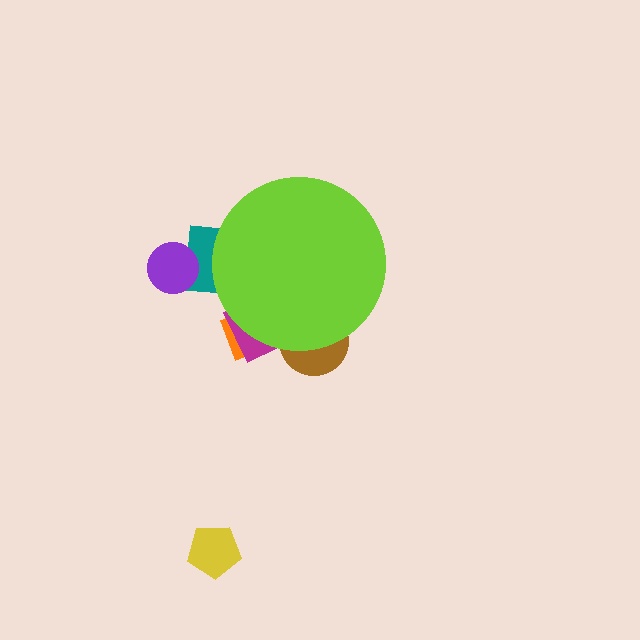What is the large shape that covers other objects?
A lime circle.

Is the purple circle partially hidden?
No, the purple circle is fully visible.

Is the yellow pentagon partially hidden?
No, the yellow pentagon is fully visible.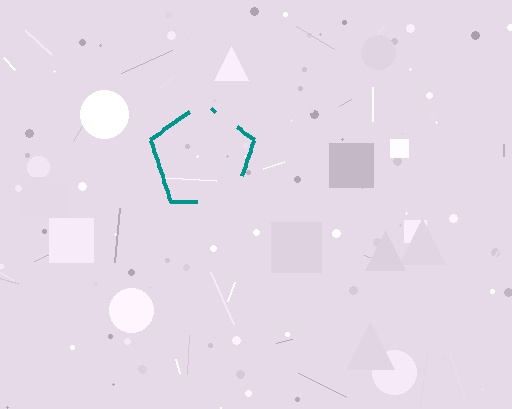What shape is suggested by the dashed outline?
The dashed outline suggests a pentagon.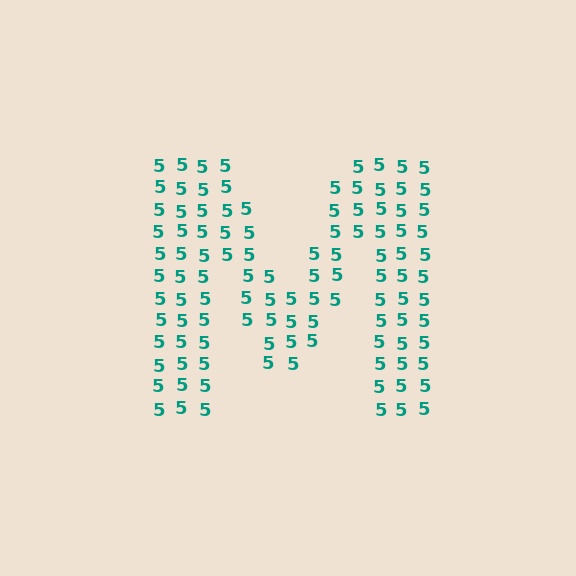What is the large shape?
The large shape is the letter M.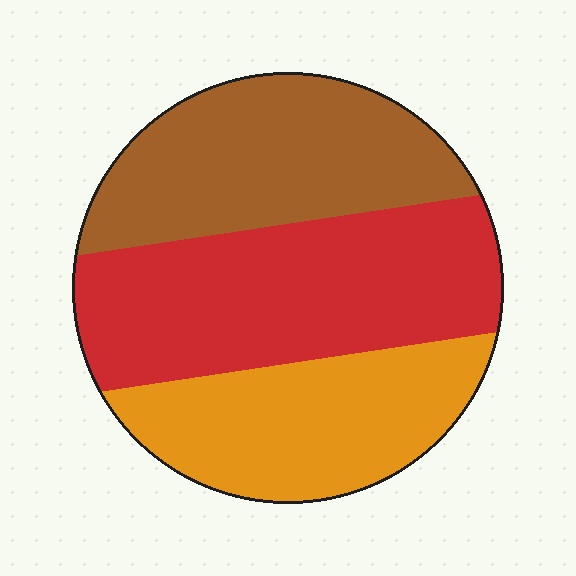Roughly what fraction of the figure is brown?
Brown covers about 30% of the figure.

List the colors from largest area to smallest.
From largest to smallest: red, brown, orange.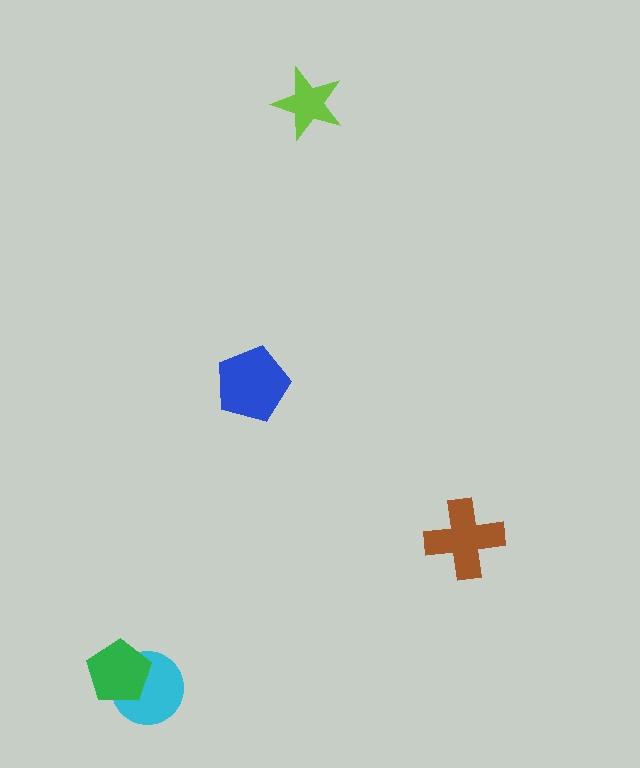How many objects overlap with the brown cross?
0 objects overlap with the brown cross.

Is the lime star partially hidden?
No, no other shape covers it.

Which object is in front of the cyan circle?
The green pentagon is in front of the cyan circle.